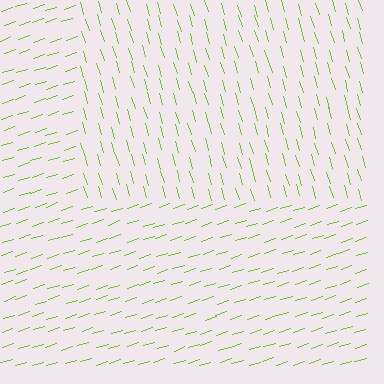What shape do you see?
I see a rectangle.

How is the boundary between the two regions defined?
The boundary is defined purely by a change in line orientation (approximately 89 degrees difference). All lines are the same color and thickness.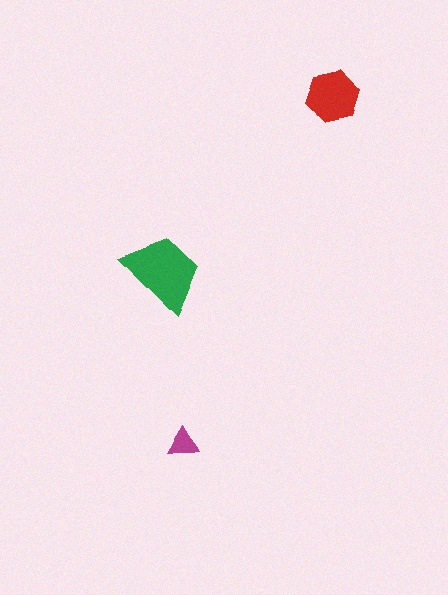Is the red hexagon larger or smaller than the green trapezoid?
Smaller.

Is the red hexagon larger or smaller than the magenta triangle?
Larger.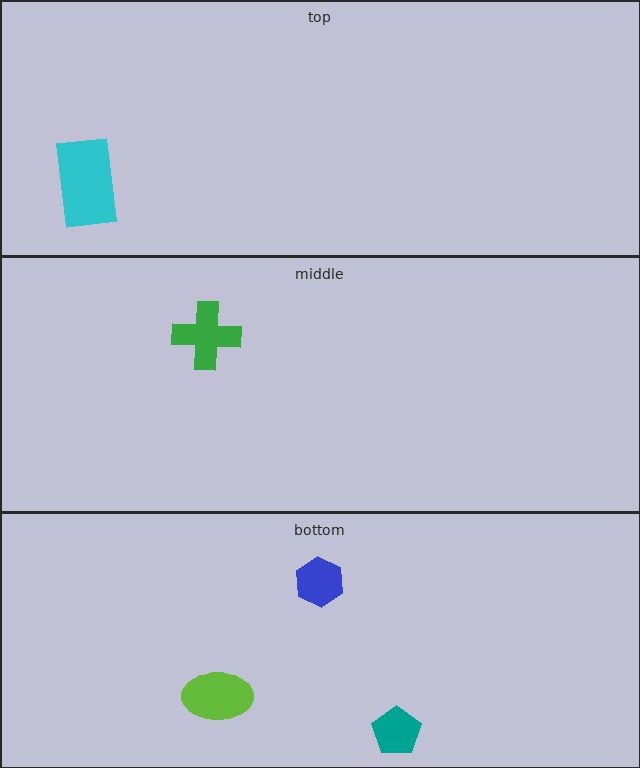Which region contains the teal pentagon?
The bottom region.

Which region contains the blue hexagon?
The bottom region.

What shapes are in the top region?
The cyan rectangle.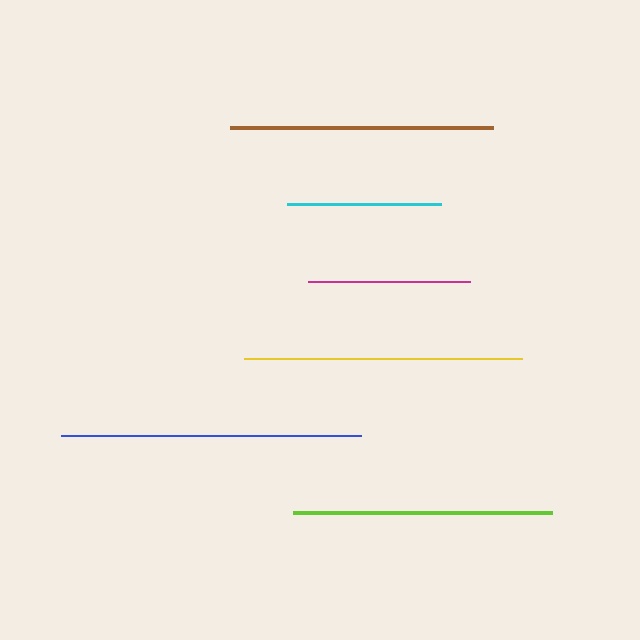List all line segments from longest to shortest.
From longest to shortest: blue, yellow, brown, lime, magenta, cyan.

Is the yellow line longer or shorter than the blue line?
The blue line is longer than the yellow line.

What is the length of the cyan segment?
The cyan segment is approximately 154 pixels long.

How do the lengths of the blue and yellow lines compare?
The blue and yellow lines are approximately the same length.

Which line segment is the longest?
The blue line is the longest at approximately 300 pixels.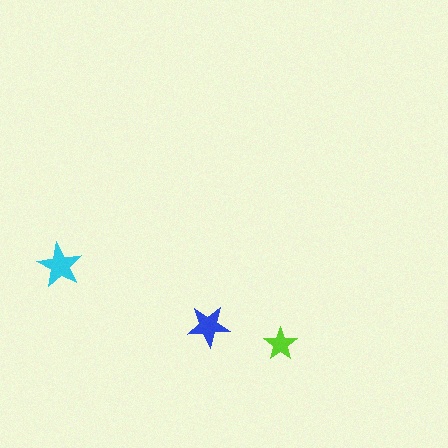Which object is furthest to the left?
The cyan star is leftmost.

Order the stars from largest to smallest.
the cyan one, the blue one, the lime one.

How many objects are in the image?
There are 3 objects in the image.